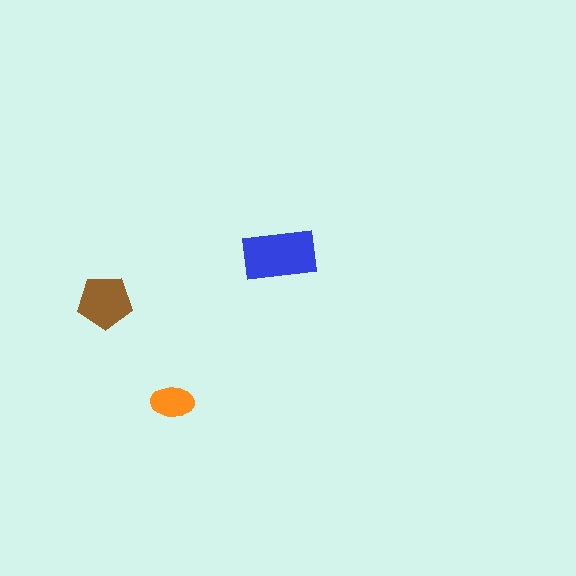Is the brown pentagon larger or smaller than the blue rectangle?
Smaller.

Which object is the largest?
The blue rectangle.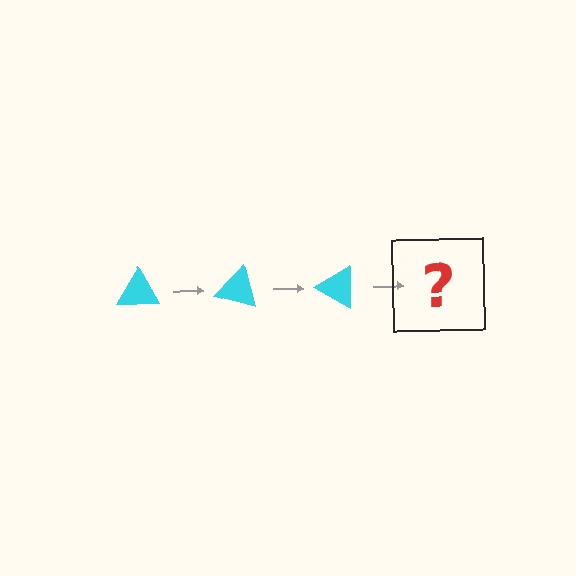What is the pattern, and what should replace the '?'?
The pattern is that the triangle rotates 15 degrees each step. The '?' should be a cyan triangle rotated 45 degrees.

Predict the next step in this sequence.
The next step is a cyan triangle rotated 45 degrees.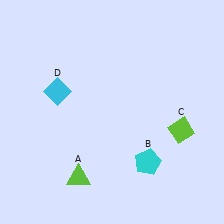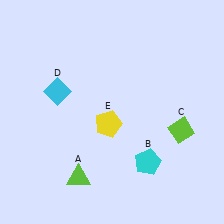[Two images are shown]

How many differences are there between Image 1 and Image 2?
There is 1 difference between the two images.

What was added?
A yellow pentagon (E) was added in Image 2.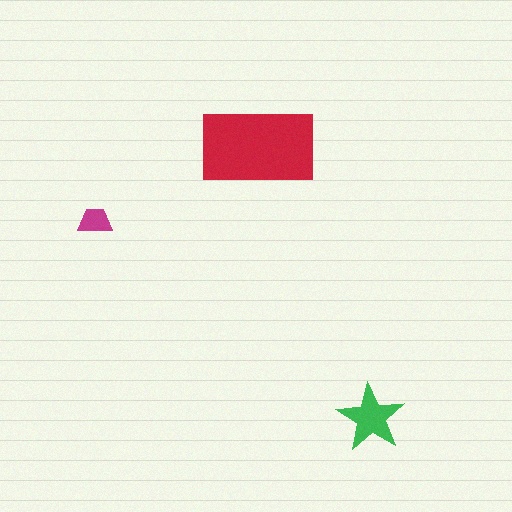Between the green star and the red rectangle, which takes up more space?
The red rectangle.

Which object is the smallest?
The magenta trapezoid.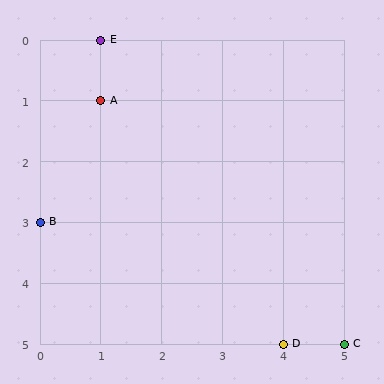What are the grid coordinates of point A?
Point A is at grid coordinates (1, 1).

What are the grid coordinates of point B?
Point B is at grid coordinates (0, 3).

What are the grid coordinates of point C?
Point C is at grid coordinates (5, 5).